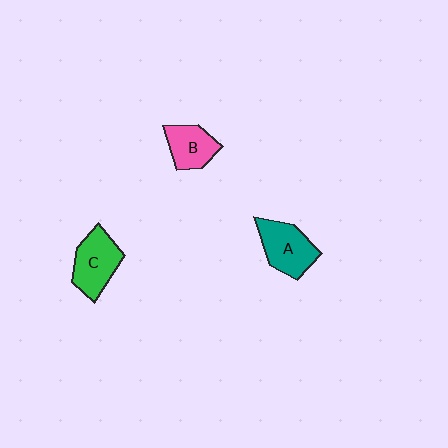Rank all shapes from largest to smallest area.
From largest to smallest: A (teal), C (green), B (pink).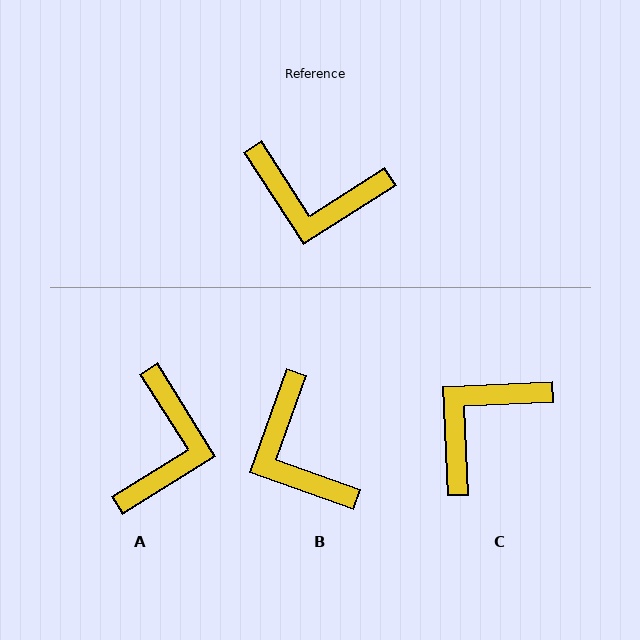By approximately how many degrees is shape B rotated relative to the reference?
Approximately 52 degrees clockwise.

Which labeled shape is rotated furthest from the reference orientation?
C, about 120 degrees away.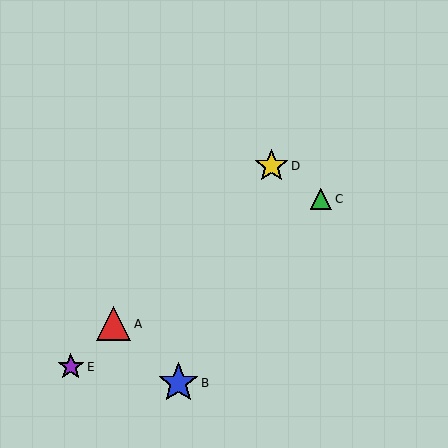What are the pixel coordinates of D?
Object D is at (271, 166).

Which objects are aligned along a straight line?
Objects A, D, E are aligned along a straight line.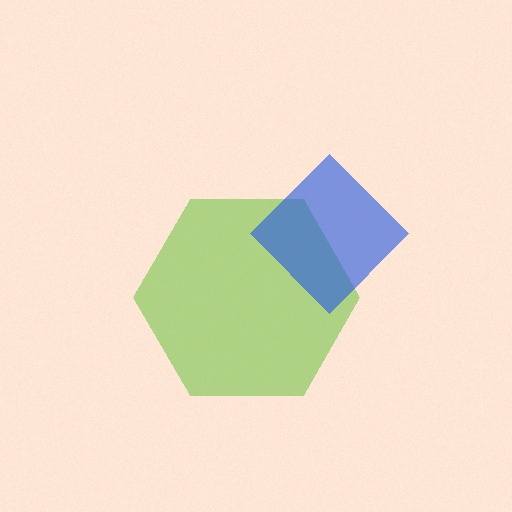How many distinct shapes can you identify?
There are 2 distinct shapes: a lime hexagon, a blue diamond.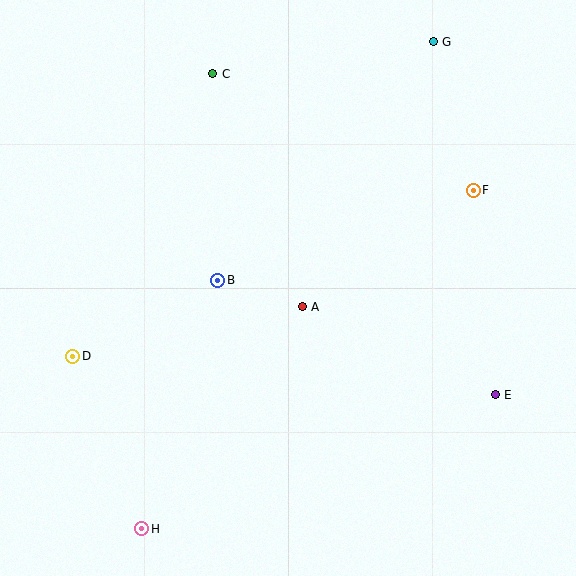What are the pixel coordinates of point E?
Point E is at (495, 395).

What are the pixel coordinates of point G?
Point G is at (433, 42).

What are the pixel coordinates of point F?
Point F is at (473, 190).